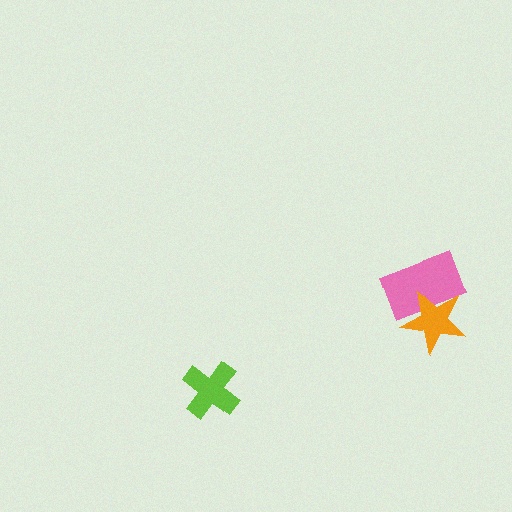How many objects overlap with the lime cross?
0 objects overlap with the lime cross.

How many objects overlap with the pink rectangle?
1 object overlaps with the pink rectangle.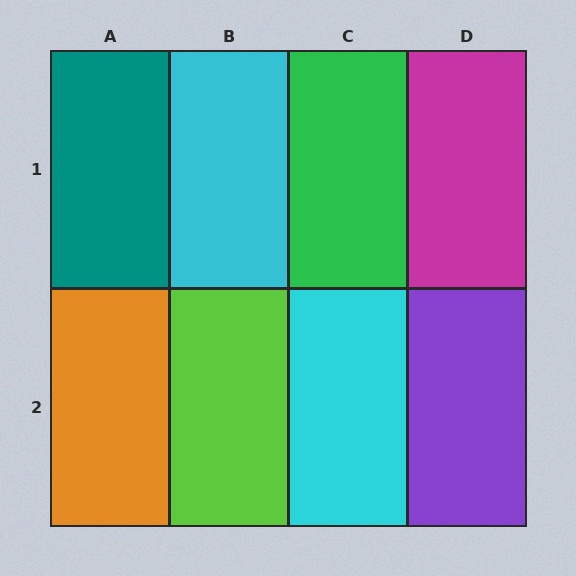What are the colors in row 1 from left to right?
Teal, cyan, green, magenta.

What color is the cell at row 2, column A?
Orange.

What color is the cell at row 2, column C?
Cyan.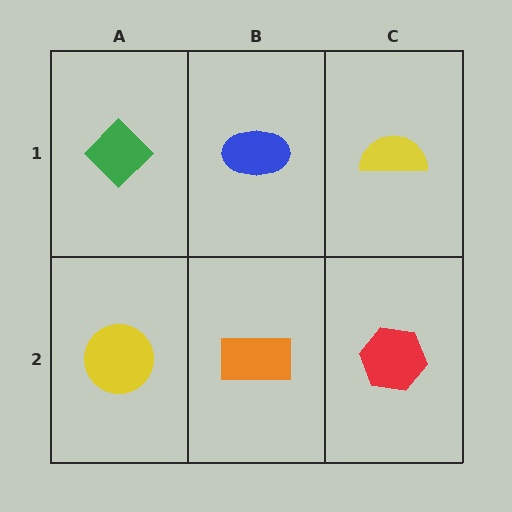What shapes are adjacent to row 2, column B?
A blue ellipse (row 1, column B), a yellow circle (row 2, column A), a red hexagon (row 2, column C).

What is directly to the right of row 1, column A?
A blue ellipse.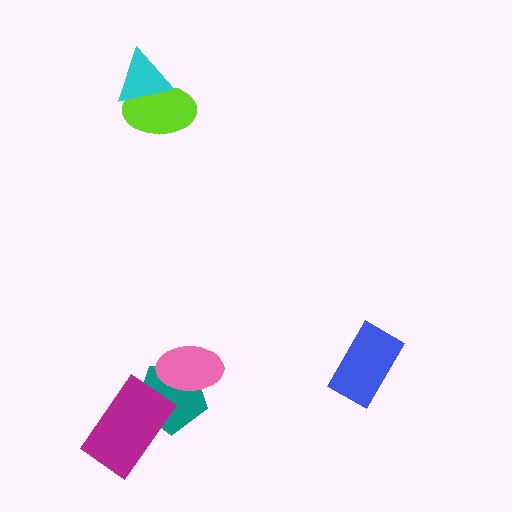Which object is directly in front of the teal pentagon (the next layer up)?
The pink ellipse is directly in front of the teal pentagon.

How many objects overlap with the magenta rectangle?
1 object overlaps with the magenta rectangle.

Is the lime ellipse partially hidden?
Yes, it is partially covered by another shape.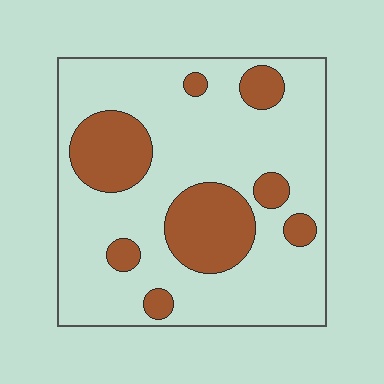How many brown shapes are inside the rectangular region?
8.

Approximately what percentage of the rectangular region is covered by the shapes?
Approximately 25%.